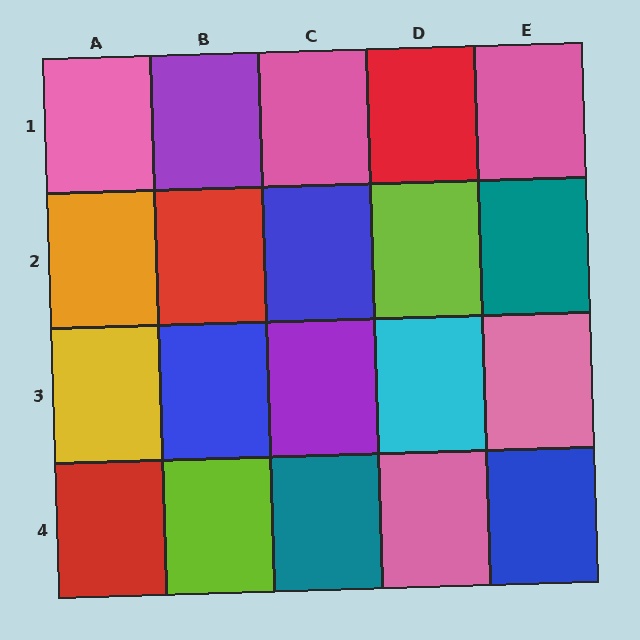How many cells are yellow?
1 cell is yellow.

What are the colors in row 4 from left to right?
Red, lime, teal, pink, blue.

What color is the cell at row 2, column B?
Red.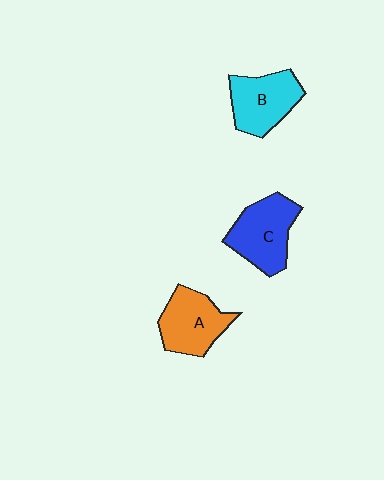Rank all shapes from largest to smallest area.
From largest to smallest: C (blue), A (orange), B (cyan).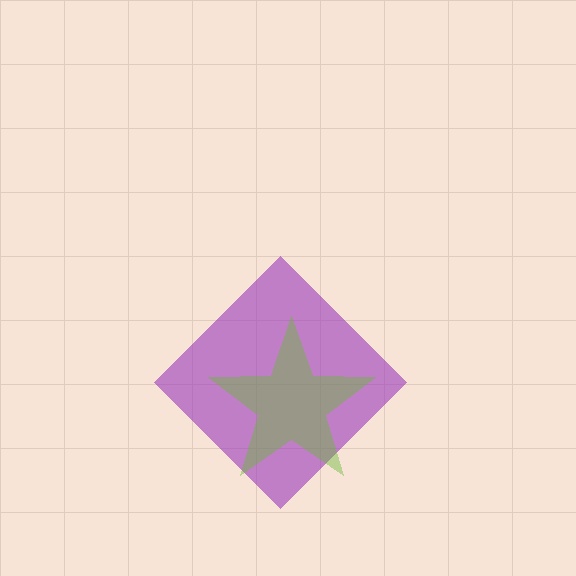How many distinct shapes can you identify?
There are 2 distinct shapes: a purple diamond, a lime star.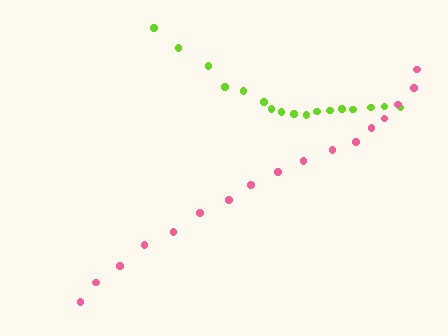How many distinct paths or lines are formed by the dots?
There are 2 distinct paths.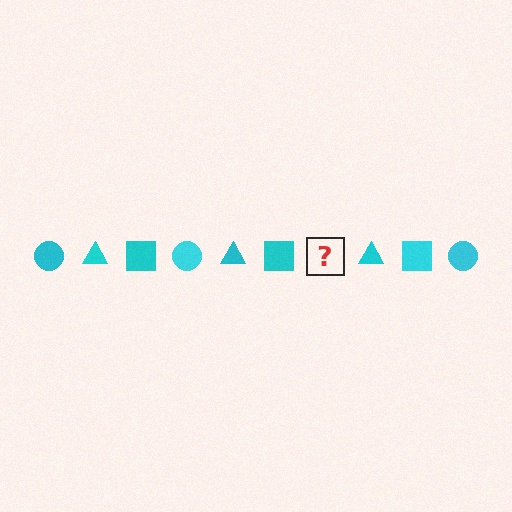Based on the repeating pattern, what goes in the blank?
The blank should be a cyan circle.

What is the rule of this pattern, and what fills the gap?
The rule is that the pattern cycles through circle, triangle, square shapes in cyan. The gap should be filled with a cyan circle.